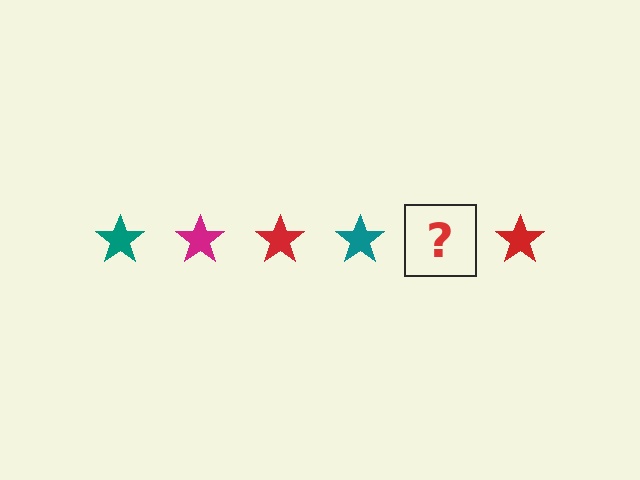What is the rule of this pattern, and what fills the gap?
The rule is that the pattern cycles through teal, magenta, red stars. The gap should be filled with a magenta star.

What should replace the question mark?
The question mark should be replaced with a magenta star.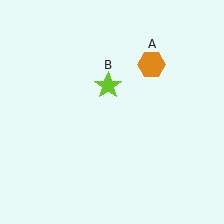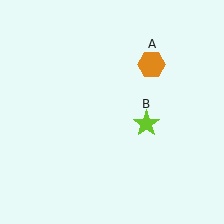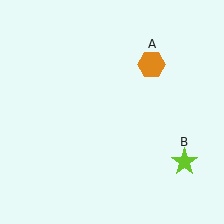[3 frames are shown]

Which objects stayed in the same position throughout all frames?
Orange hexagon (object A) remained stationary.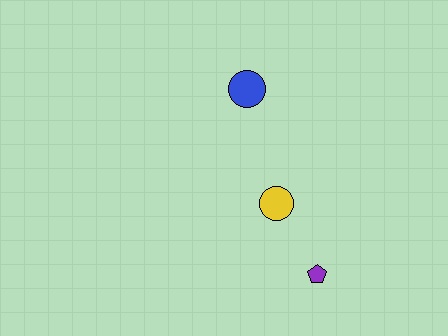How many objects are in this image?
There are 3 objects.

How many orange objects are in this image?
There are no orange objects.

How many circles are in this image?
There are 2 circles.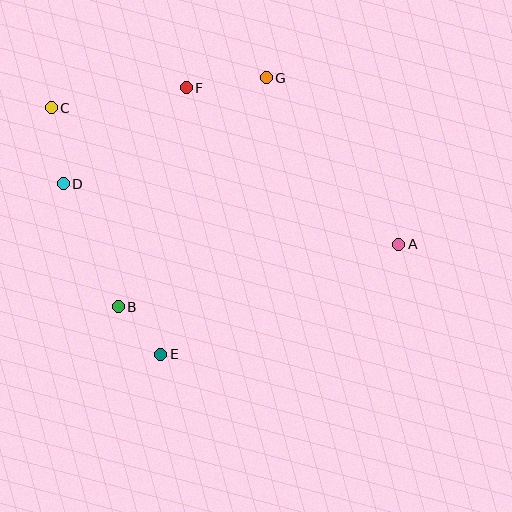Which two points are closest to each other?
Points B and E are closest to each other.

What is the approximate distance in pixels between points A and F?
The distance between A and F is approximately 264 pixels.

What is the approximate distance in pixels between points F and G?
The distance between F and G is approximately 80 pixels.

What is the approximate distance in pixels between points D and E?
The distance between D and E is approximately 196 pixels.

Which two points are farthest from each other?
Points A and C are farthest from each other.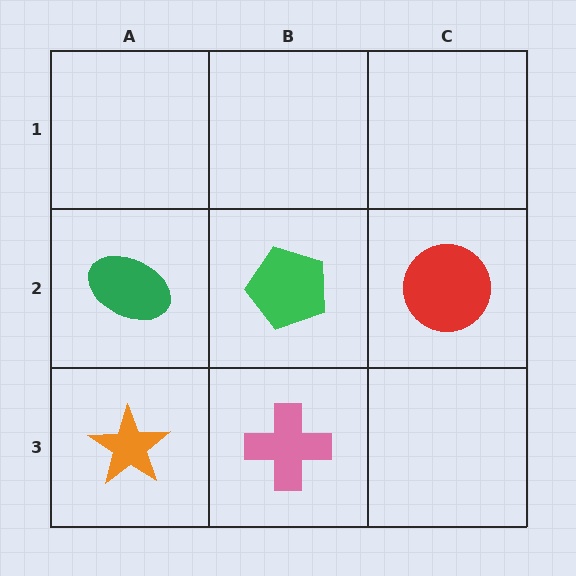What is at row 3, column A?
An orange star.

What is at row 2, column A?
A green ellipse.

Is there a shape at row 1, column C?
No, that cell is empty.